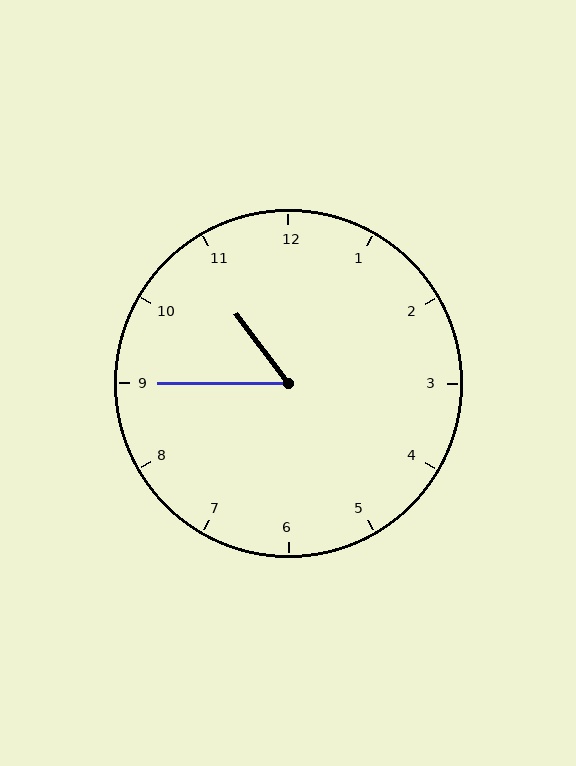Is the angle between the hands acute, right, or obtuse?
It is acute.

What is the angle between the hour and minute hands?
Approximately 52 degrees.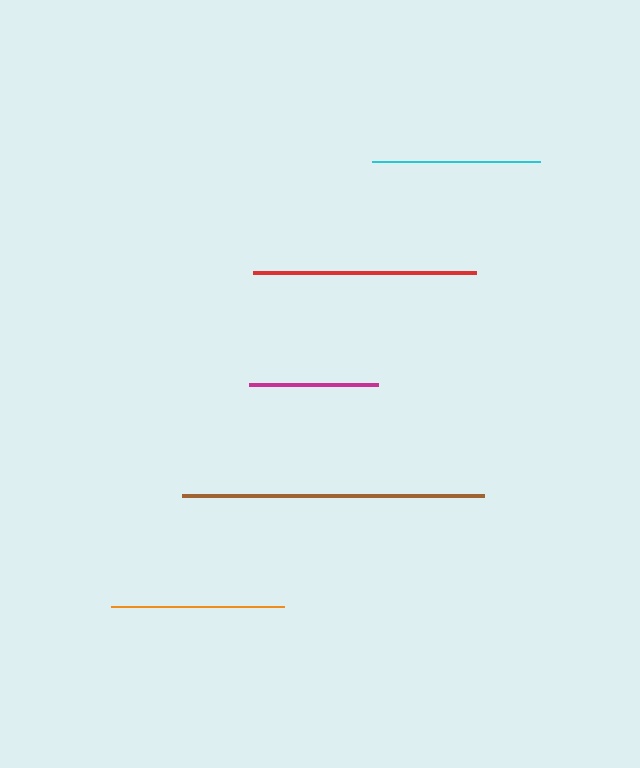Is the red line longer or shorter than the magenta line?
The red line is longer than the magenta line.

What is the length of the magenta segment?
The magenta segment is approximately 130 pixels long.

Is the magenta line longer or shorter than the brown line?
The brown line is longer than the magenta line.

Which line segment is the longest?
The brown line is the longest at approximately 302 pixels.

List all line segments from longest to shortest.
From longest to shortest: brown, red, orange, cyan, magenta.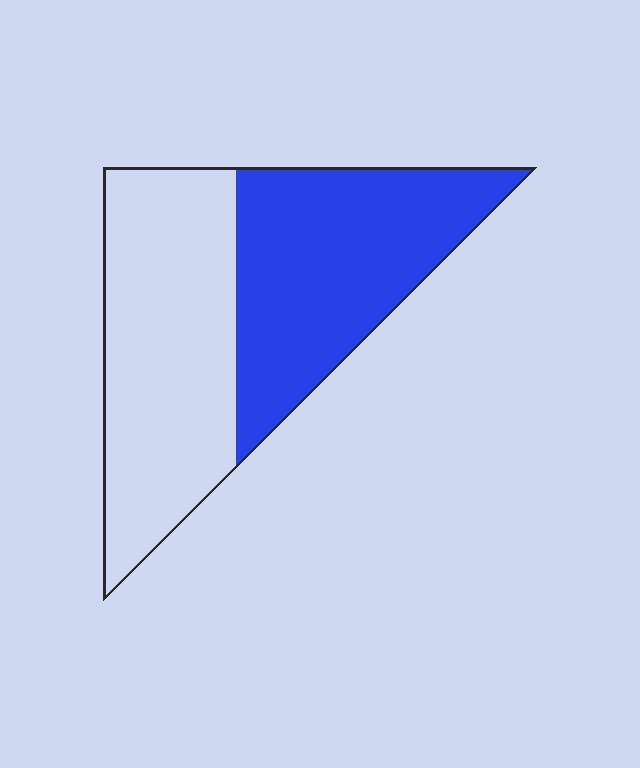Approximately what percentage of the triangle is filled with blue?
Approximately 50%.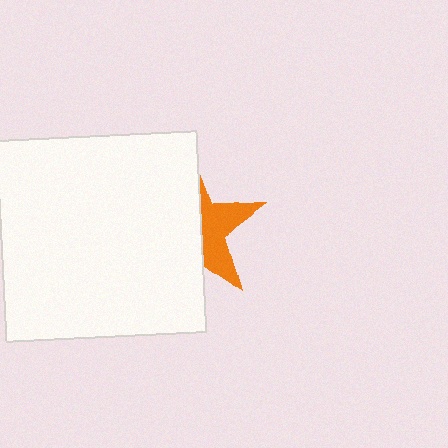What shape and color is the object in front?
The object in front is a white square.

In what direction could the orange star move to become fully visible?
The orange star could move right. That would shift it out from behind the white square entirely.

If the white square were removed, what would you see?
You would see the complete orange star.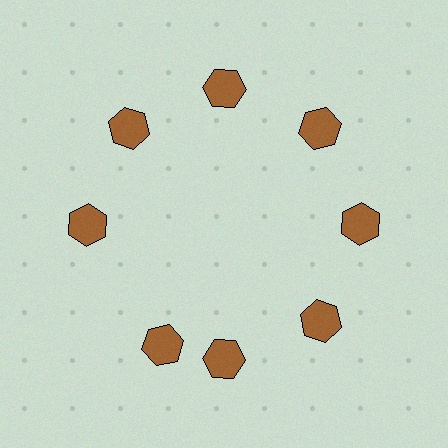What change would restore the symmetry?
The symmetry would be restored by rotating it back into even spacing with its neighbors so that all 8 hexagons sit at equal angles and equal distance from the center.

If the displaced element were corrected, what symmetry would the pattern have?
It would have 8-fold rotational symmetry — the pattern would map onto itself every 45 degrees.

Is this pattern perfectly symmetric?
No. The 8 brown hexagons are arranged in a ring, but one element near the 8 o'clock position is rotated out of alignment along the ring, breaking the 8-fold rotational symmetry.